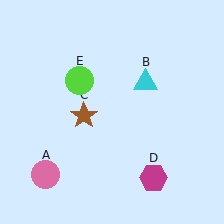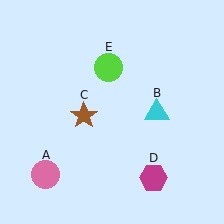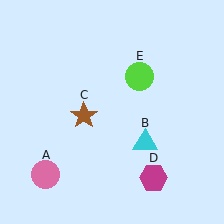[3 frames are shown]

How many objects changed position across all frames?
2 objects changed position: cyan triangle (object B), lime circle (object E).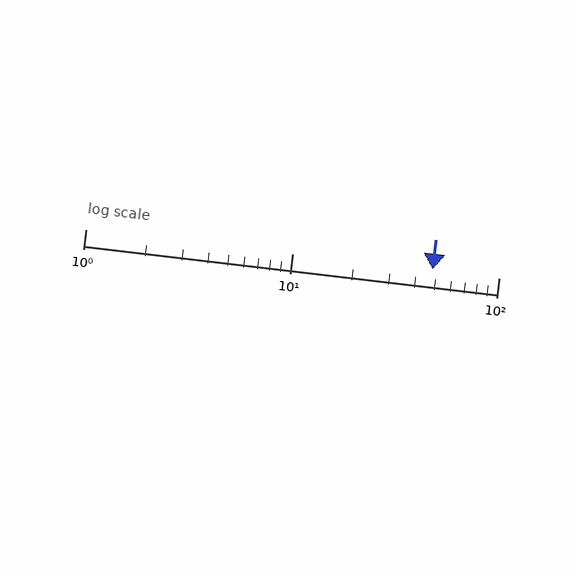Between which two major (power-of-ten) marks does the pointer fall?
The pointer is between 10 and 100.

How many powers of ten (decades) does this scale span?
The scale spans 2 decades, from 1 to 100.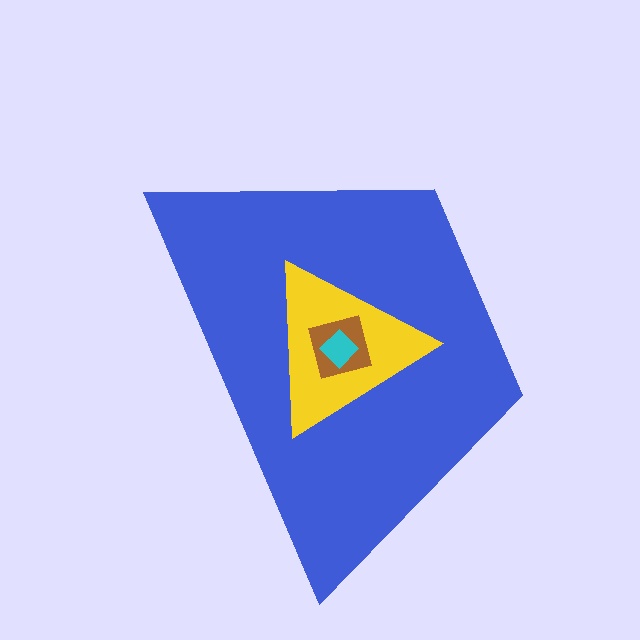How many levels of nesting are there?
4.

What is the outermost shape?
The blue trapezoid.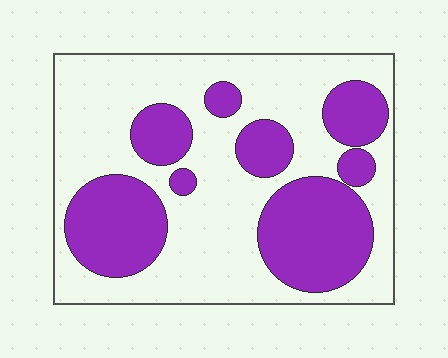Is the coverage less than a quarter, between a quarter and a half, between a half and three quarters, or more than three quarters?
Between a quarter and a half.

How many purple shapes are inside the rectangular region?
8.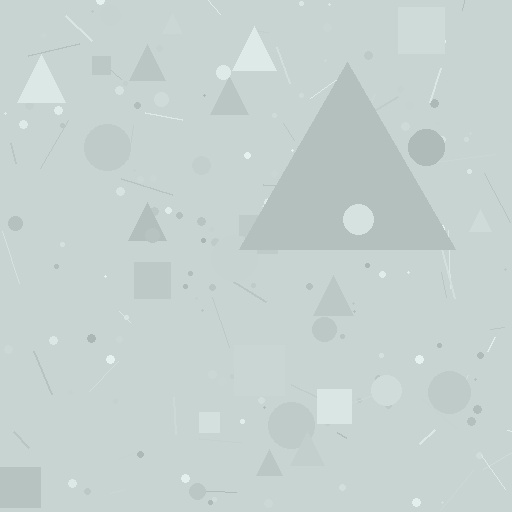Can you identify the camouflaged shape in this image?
The camouflaged shape is a triangle.